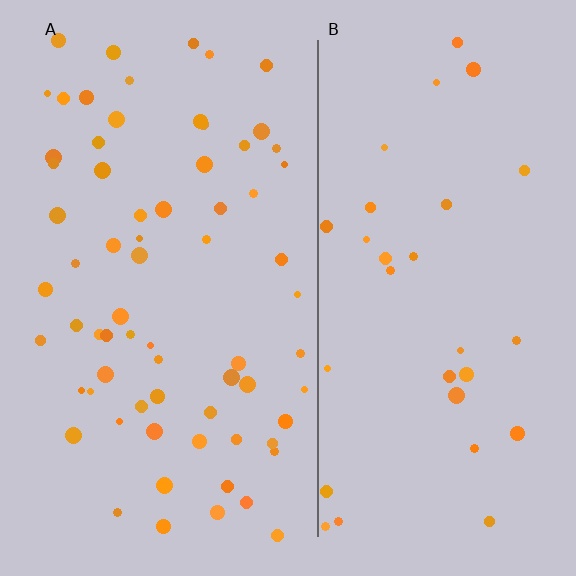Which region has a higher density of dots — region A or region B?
A (the left).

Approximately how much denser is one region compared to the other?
Approximately 2.2× — region A over region B.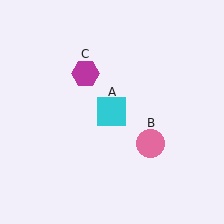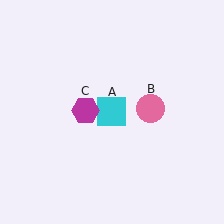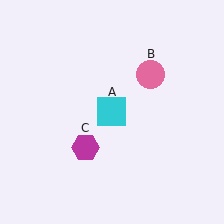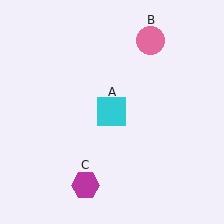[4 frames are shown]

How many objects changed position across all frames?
2 objects changed position: pink circle (object B), magenta hexagon (object C).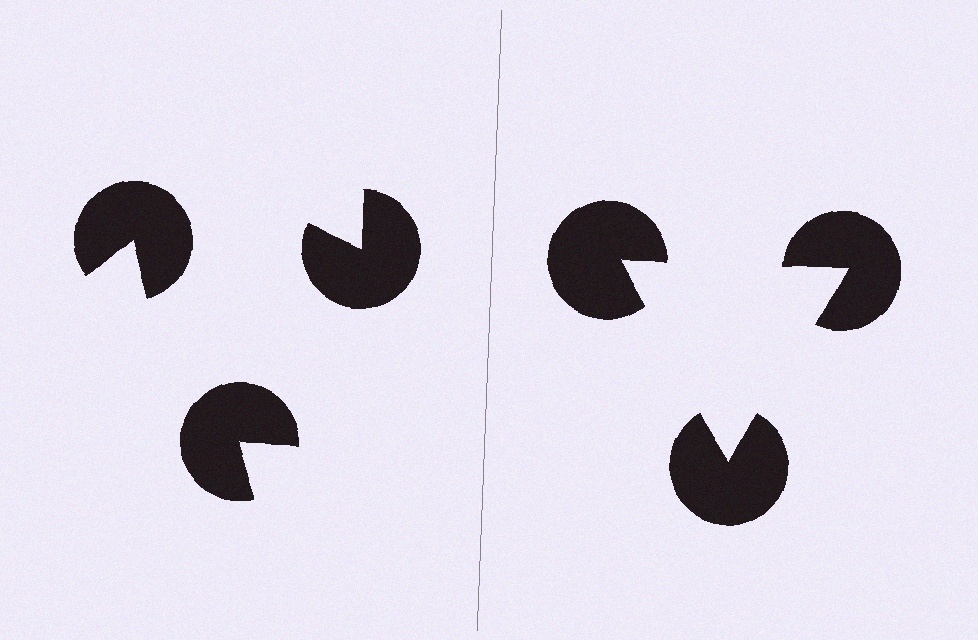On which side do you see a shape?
An illusory triangle appears on the right side. On the left side the wedge cuts are rotated, so no coherent shape forms.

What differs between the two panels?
The pac-man discs are positioned identically on both sides; only the wedge orientations differ. On the right they align to a triangle; on the left they are misaligned.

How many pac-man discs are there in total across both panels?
6 — 3 on each side.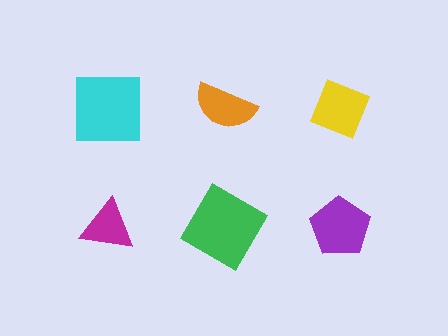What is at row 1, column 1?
A cyan square.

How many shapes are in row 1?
3 shapes.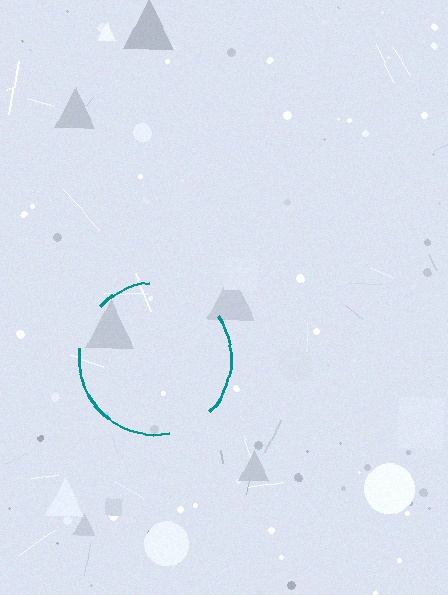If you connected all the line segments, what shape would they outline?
They would outline a circle.